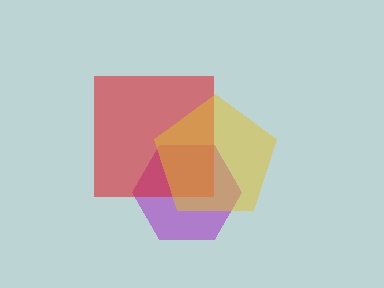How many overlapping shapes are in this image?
There are 3 overlapping shapes in the image.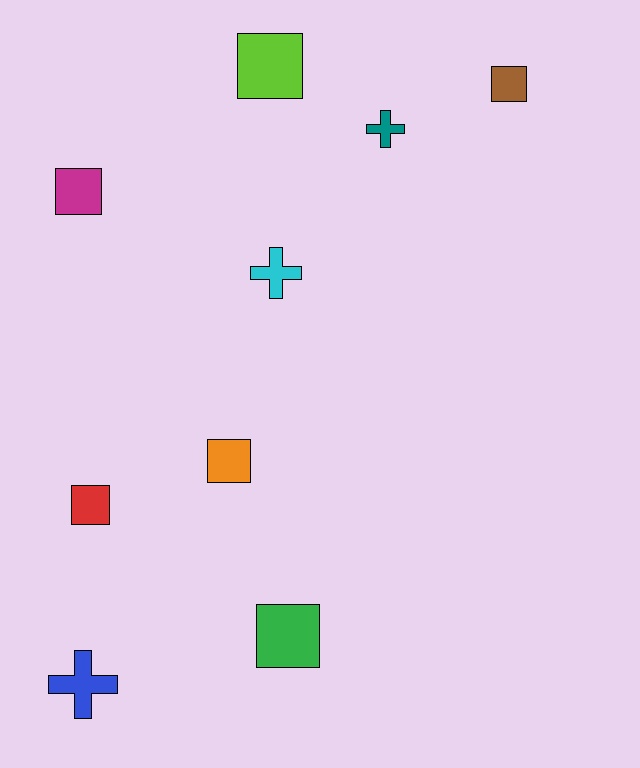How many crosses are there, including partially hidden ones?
There are 3 crosses.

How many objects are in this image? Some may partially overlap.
There are 9 objects.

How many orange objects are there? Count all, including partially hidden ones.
There is 1 orange object.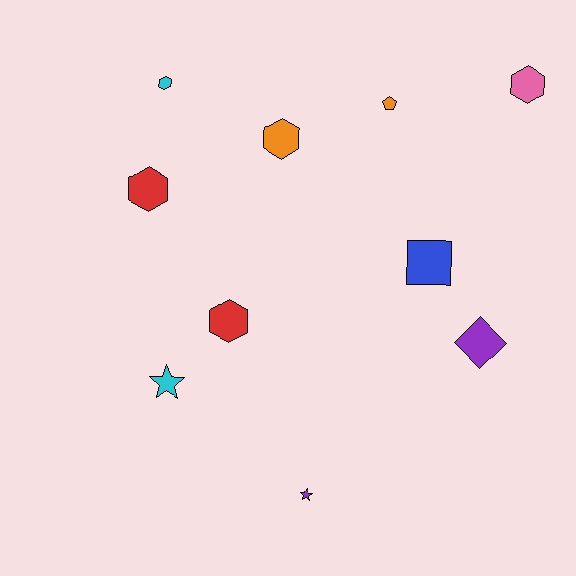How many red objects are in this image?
There are 2 red objects.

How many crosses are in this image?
There are no crosses.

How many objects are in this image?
There are 10 objects.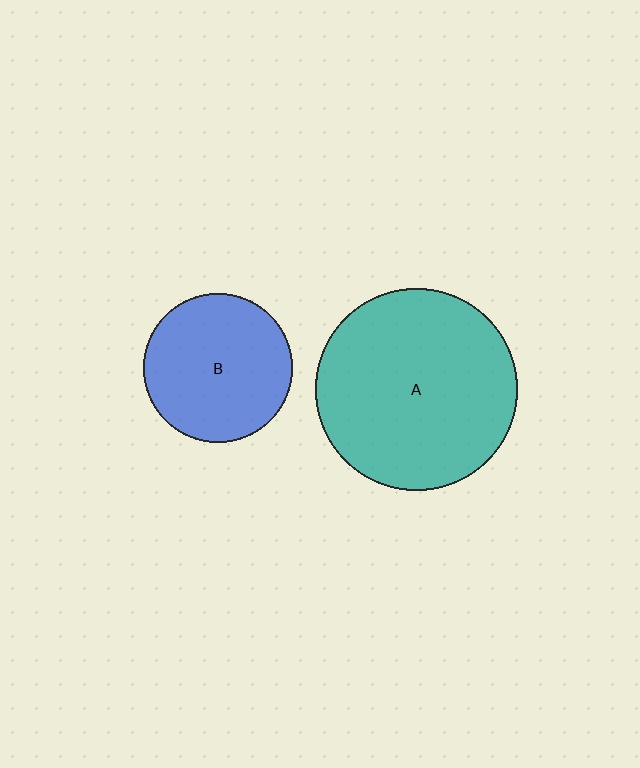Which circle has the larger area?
Circle A (teal).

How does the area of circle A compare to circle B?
Approximately 1.8 times.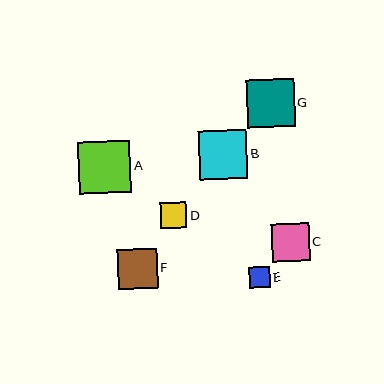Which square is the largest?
Square A is the largest with a size of approximately 52 pixels.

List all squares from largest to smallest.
From largest to smallest: A, B, G, F, C, D, E.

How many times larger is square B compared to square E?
Square B is approximately 2.3 times the size of square E.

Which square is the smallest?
Square E is the smallest with a size of approximately 21 pixels.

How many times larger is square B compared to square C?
Square B is approximately 1.3 times the size of square C.